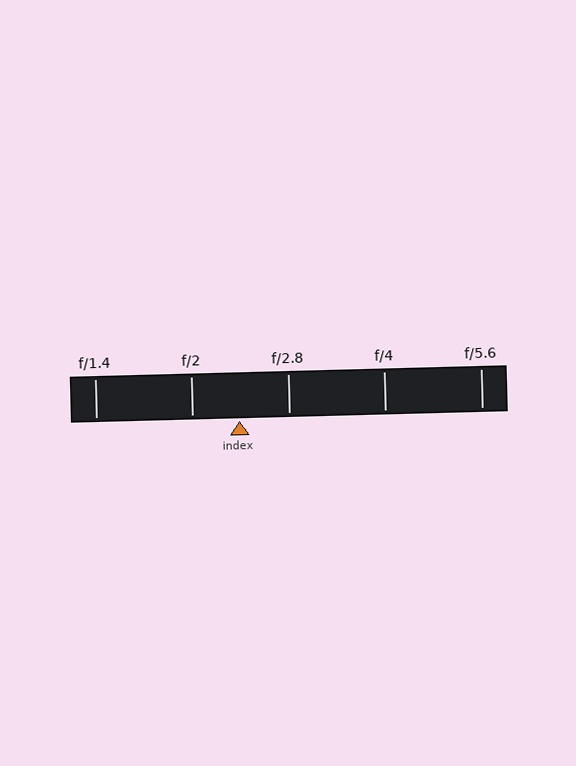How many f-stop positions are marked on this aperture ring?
There are 5 f-stop positions marked.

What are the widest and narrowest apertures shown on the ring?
The widest aperture shown is f/1.4 and the narrowest is f/5.6.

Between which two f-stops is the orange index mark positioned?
The index mark is between f/2 and f/2.8.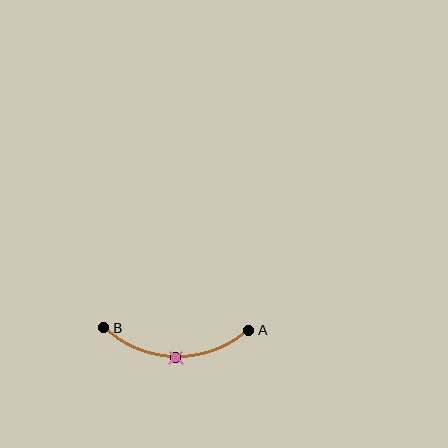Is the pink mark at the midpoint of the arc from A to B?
Yes. The pink mark lies on the arc at equal arc-length from both A and B — it is the arc midpoint.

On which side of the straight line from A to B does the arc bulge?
The arc bulges below the straight line connecting A and B.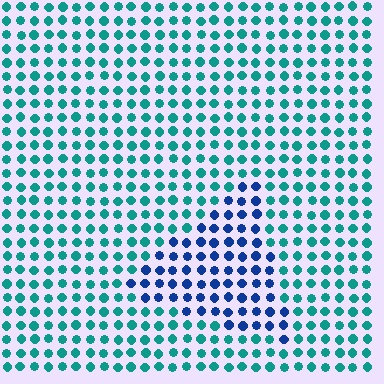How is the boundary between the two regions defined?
The boundary is defined purely by a slight shift in hue (about 48 degrees). Spacing, size, and orientation are identical on both sides.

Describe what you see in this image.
The image is filled with small teal elements in a uniform arrangement. A triangle-shaped region is visible where the elements are tinted to a slightly different hue, forming a subtle color boundary.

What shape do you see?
I see a triangle.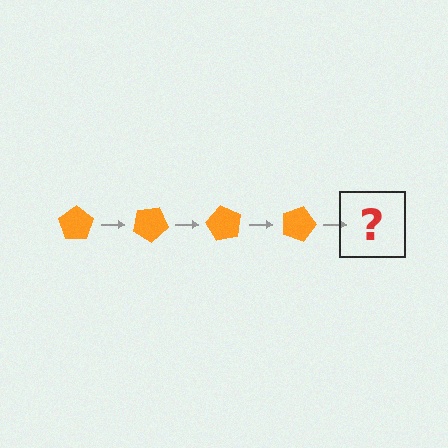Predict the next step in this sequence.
The next step is an orange pentagon rotated 120 degrees.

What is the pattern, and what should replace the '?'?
The pattern is that the pentagon rotates 30 degrees each step. The '?' should be an orange pentagon rotated 120 degrees.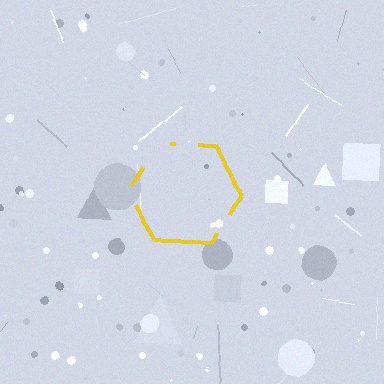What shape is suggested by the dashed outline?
The dashed outline suggests a hexagon.